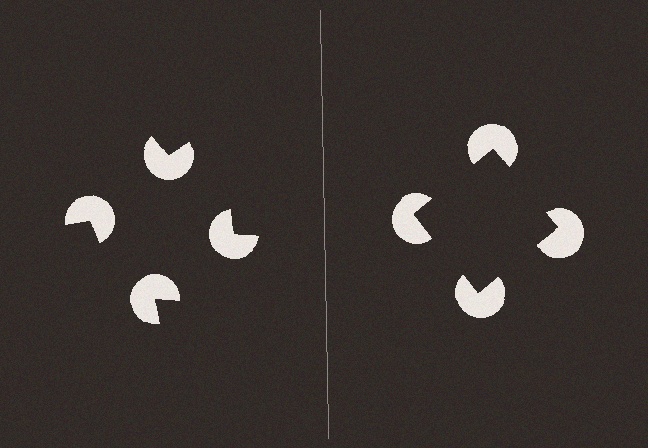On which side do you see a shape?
An illusory square appears on the right side. On the left side the wedge cuts are rotated, so no coherent shape forms.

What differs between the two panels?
The pac-man discs are positioned identically on both sides; only the wedge orientations differ. On the right they align to a square; on the left they are misaligned.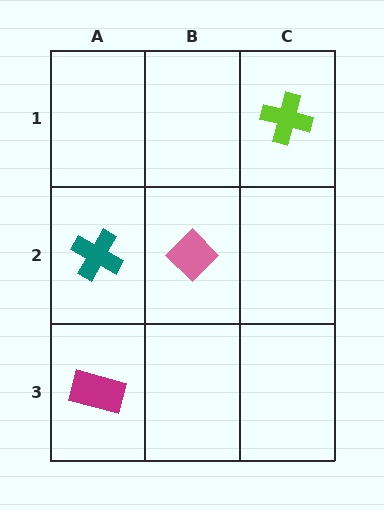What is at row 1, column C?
A lime cross.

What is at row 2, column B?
A pink diamond.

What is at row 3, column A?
A magenta rectangle.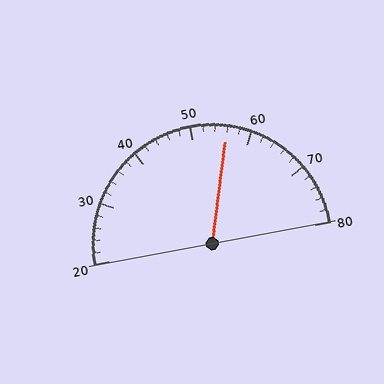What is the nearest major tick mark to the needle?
The nearest major tick mark is 60.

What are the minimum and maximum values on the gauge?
The gauge ranges from 20 to 80.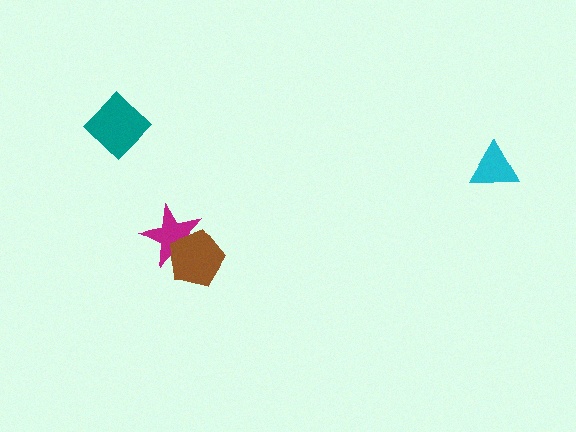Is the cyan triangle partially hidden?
No, no other shape covers it.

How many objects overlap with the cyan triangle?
0 objects overlap with the cyan triangle.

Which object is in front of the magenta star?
The brown pentagon is in front of the magenta star.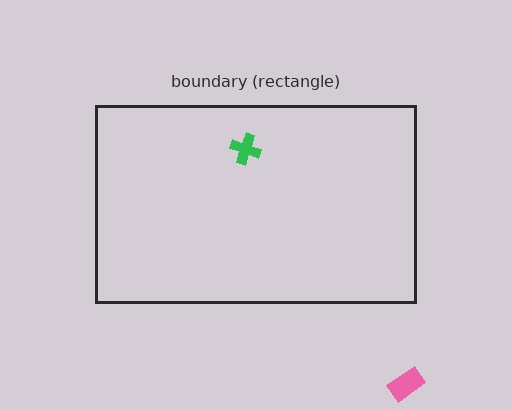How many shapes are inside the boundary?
1 inside, 1 outside.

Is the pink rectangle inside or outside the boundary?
Outside.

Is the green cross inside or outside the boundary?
Inside.